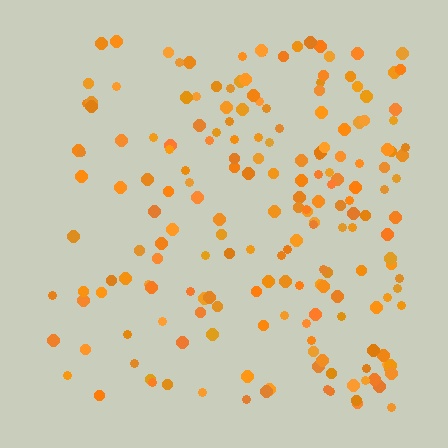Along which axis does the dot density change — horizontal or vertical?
Horizontal.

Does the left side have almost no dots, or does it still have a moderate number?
Still a moderate number, just noticeably fewer than the right.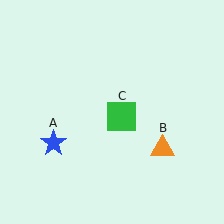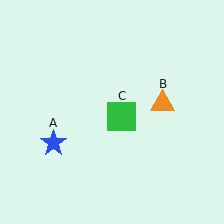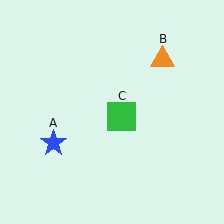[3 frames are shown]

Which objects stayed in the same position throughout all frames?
Blue star (object A) and green square (object C) remained stationary.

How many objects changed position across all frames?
1 object changed position: orange triangle (object B).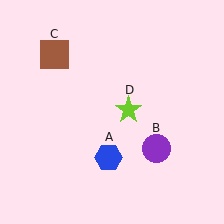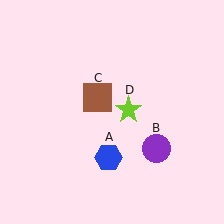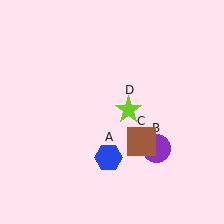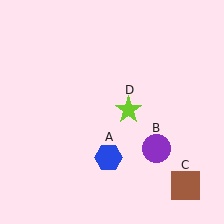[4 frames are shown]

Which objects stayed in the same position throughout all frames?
Blue hexagon (object A) and purple circle (object B) and lime star (object D) remained stationary.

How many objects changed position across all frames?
1 object changed position: brown square (object C).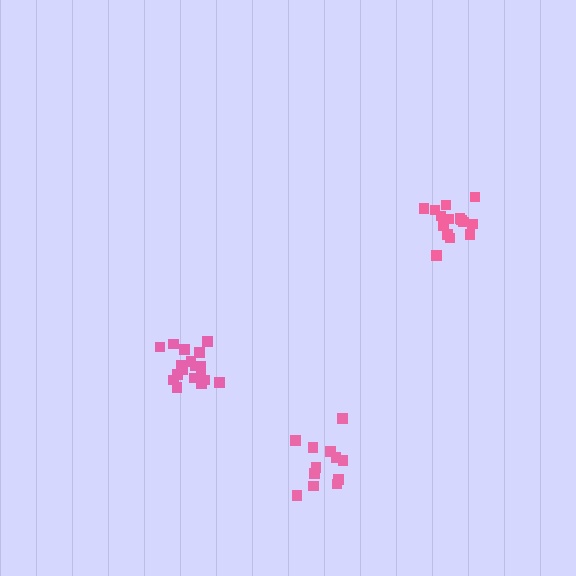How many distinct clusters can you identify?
There are 3 distinct clusters.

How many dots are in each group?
Group 1: 18 dots, Group 2: 12 dots, Group 3: 15 dots (45 total).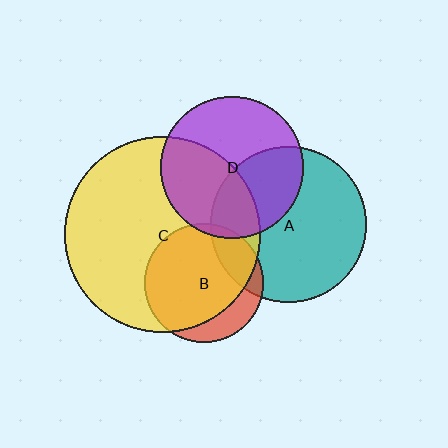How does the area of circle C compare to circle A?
Approximately 1.6 times.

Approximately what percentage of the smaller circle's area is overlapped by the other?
Approximately 40%.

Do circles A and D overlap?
Yes.